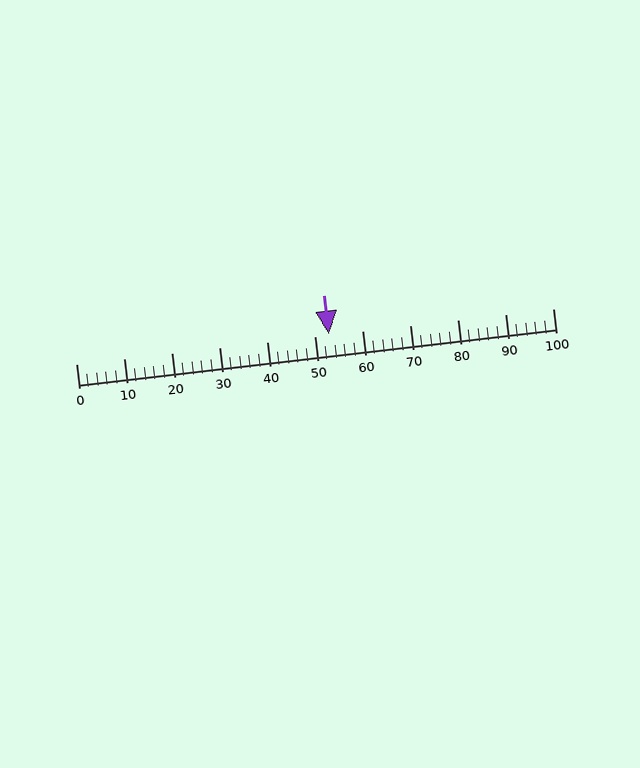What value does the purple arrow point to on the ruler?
The purple arrow points to approximately 53.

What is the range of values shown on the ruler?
The ruler shows values from 0 to 100.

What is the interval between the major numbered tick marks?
The major tick marks are spaced 10 units apart.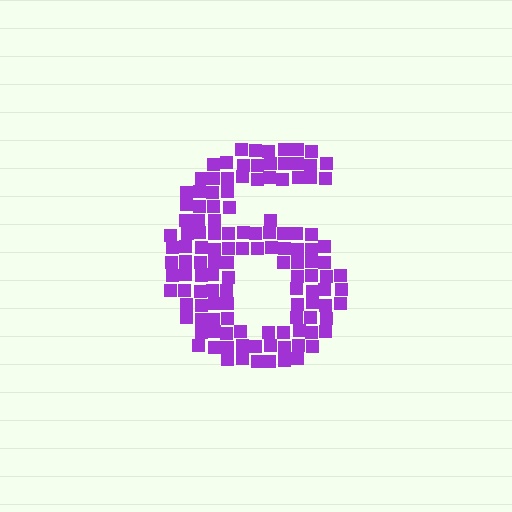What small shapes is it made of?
It is made of small squares.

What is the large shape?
The large shape is the digit 6.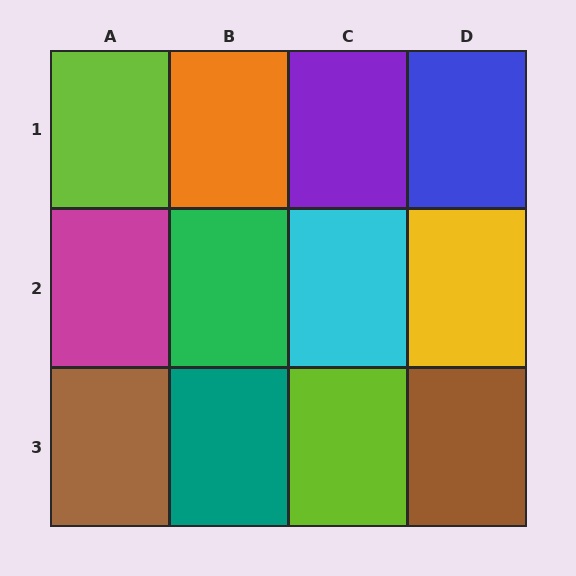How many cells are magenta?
1 cell is magenta.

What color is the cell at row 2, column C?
Cyan.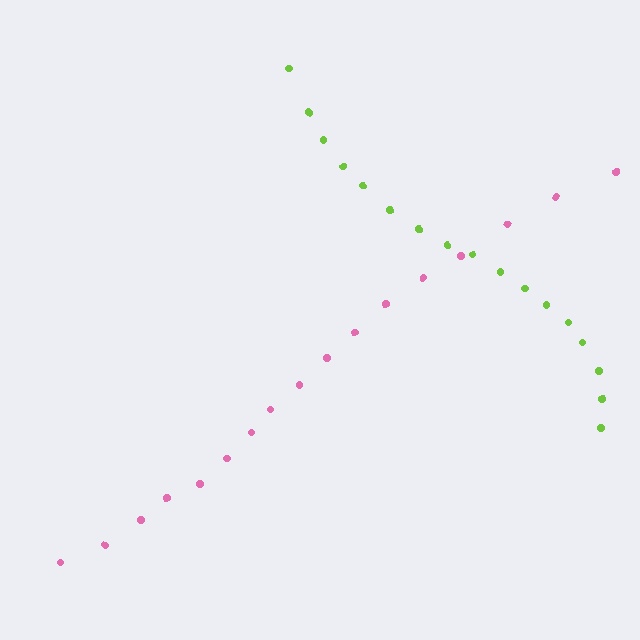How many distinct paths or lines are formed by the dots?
There are 2 distinct paths.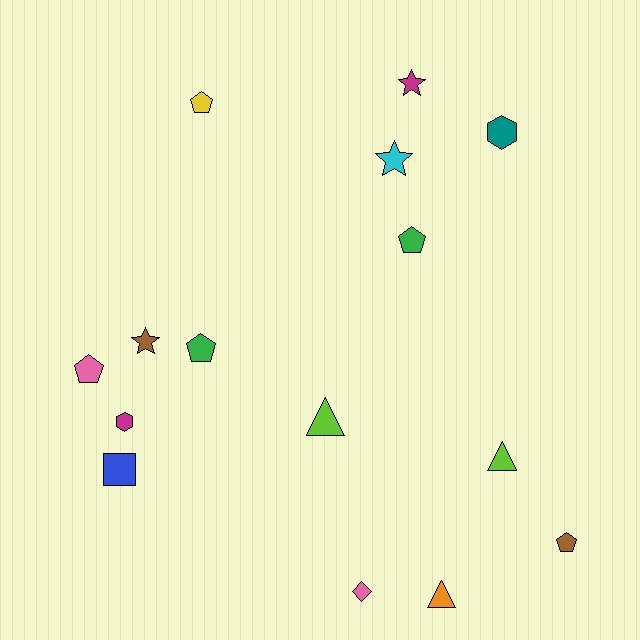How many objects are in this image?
There are 15 objects.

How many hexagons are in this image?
There are 2 hexagons.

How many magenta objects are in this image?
There are 2 magenta objects.